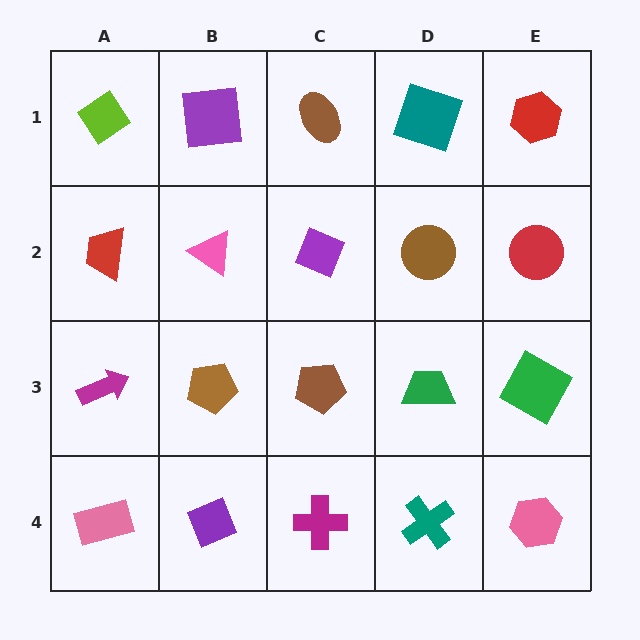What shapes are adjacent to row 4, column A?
A magenta arrow (row 3, column A), a purple diamond (row 4, column B).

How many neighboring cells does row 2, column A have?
3.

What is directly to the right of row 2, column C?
A brown circle.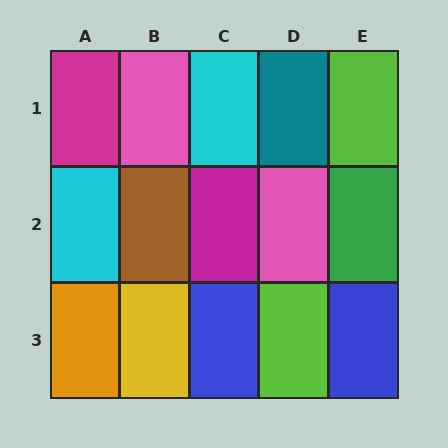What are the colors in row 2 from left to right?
Cyan, brown, magenta, pink, green.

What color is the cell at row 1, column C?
Cyan.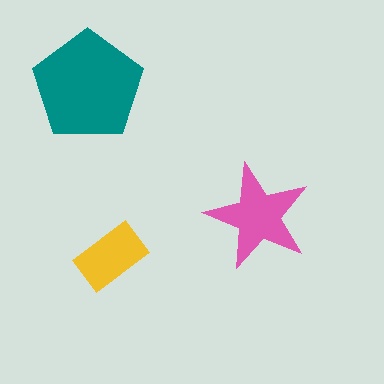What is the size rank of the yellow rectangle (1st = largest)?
3rd.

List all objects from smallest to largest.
The yellow rectangle, the pink star, the teal pentagon.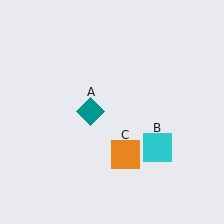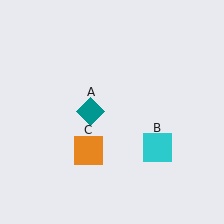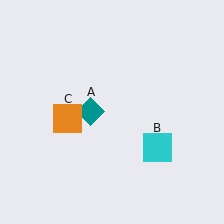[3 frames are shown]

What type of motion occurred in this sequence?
The orange square (object C) rotated clockwise around the center of the scene.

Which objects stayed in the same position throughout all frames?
Teal diamond (object A) and cyan square (object B) remained stationary.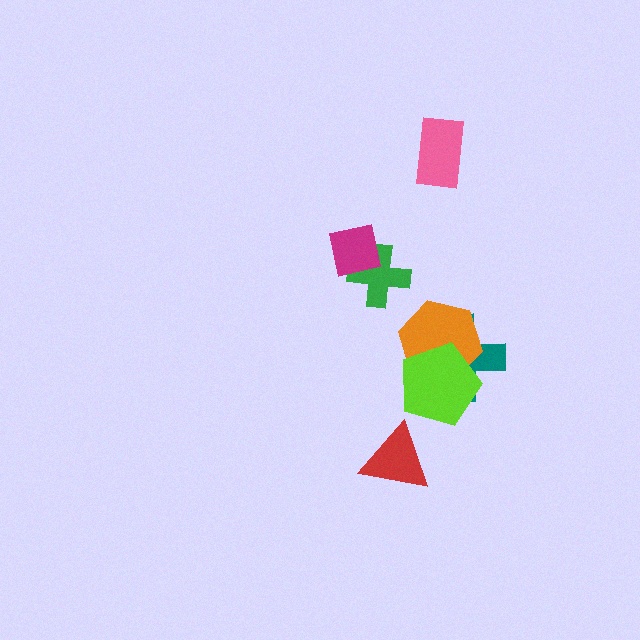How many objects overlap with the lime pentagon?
2 objects overlap with the lime pentagon.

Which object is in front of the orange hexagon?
The lime pentagon is in front of the orange hexagon.